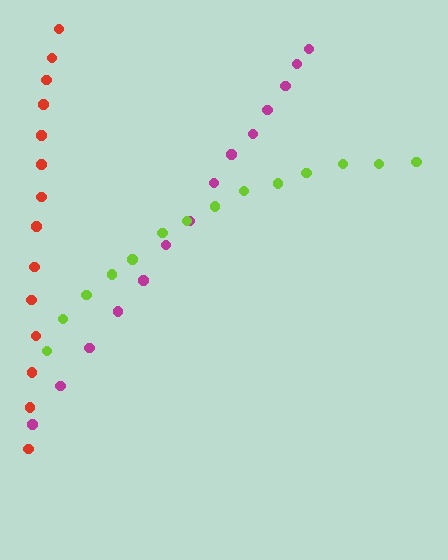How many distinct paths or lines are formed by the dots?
There are 3 distinct paths.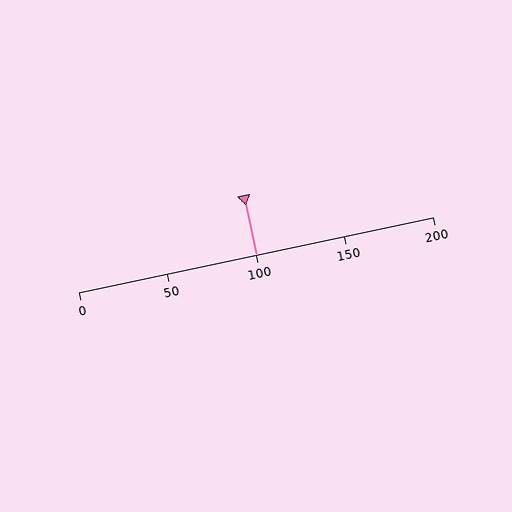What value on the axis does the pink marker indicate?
The marker indicates approximately 100.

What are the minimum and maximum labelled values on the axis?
The axis runs from 0 to 200.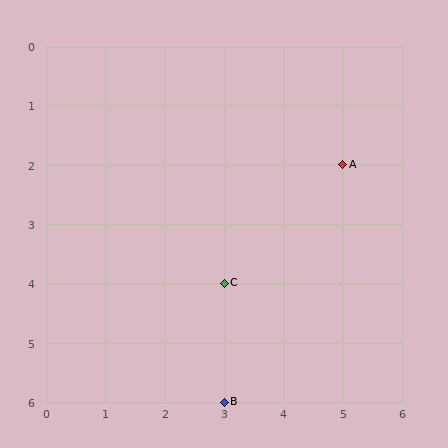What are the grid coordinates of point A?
Point A is at grid coordinates (5, 2).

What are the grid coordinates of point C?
Point C is at grid coordinates (3, 4).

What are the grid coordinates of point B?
Point B is at grid coordinates (3, 6).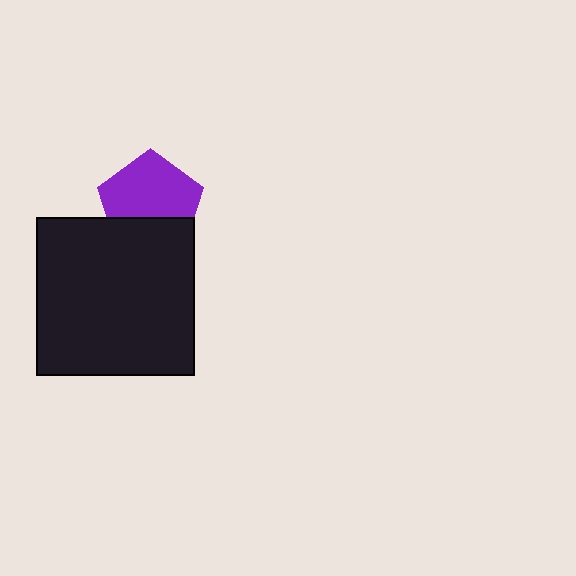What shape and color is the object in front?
The object in front is a black square.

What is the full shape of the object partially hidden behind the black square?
The partially hidden object is a purple pentagon.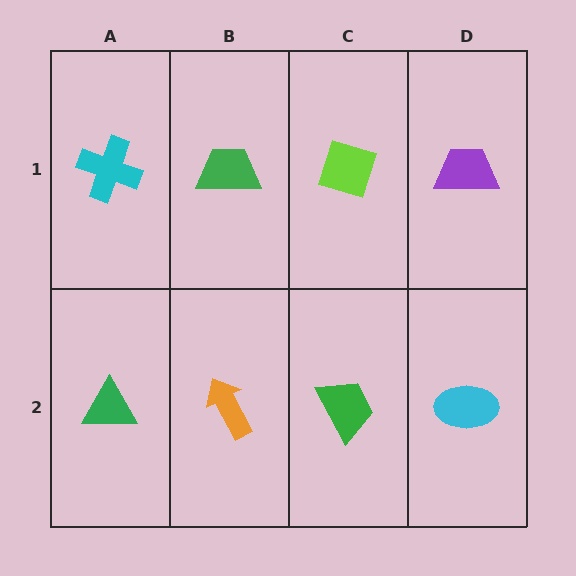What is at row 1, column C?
A lime diamond.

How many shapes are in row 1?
4 shapes.